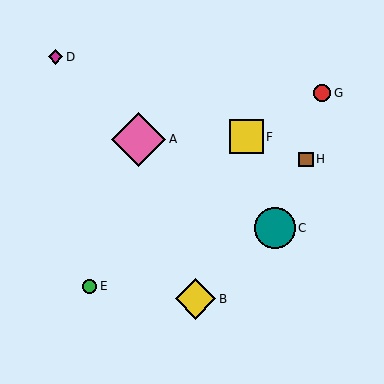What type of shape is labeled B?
Shape B is a yellow diamond.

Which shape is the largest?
The pink diamond (labeled A) is the largest.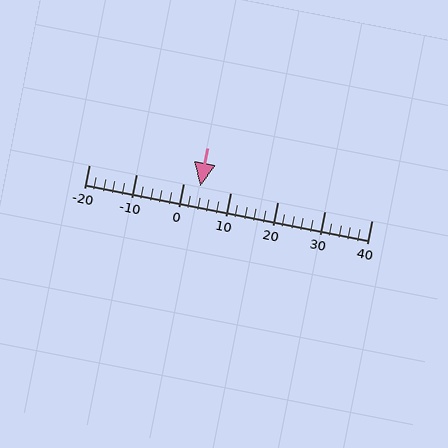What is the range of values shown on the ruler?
The ruler shows values from -20 to 40.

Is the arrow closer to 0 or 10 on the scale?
The arrow is closer to 0.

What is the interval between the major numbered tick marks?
The major tick marks are spaced 10 units apart.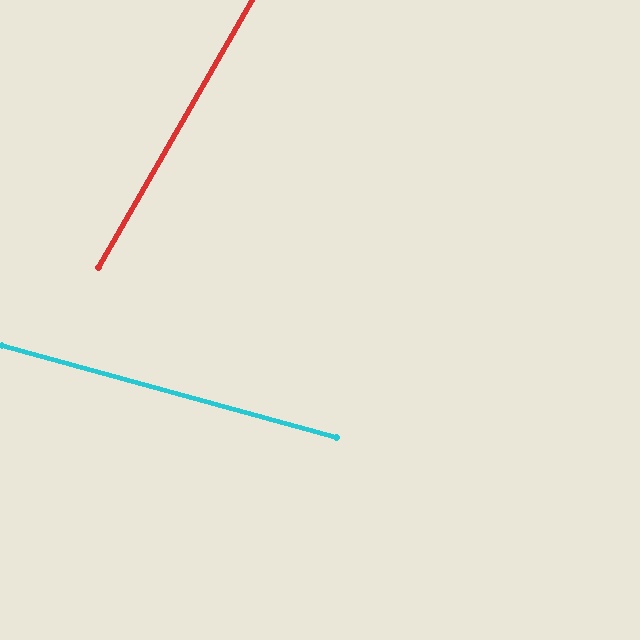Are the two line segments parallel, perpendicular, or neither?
Neither parallel nor perpendicular — they differ by about 76°.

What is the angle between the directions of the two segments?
Approximately 76 degrees.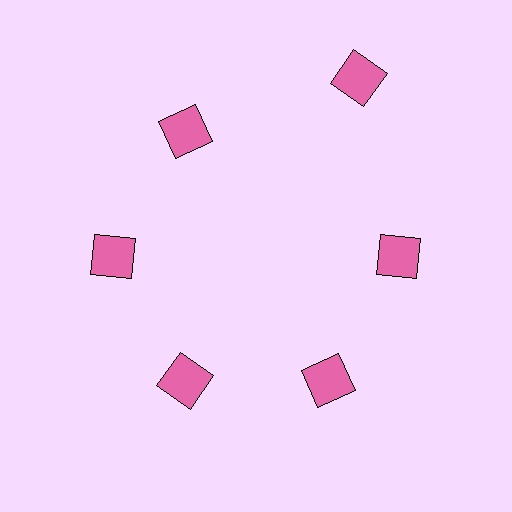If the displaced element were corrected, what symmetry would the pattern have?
It would have 6-fold rotational symmetry — the pattern would map onto itself every 60 degrees.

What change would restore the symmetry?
The symmetry would be restored by moving it inward, back onto the ring so that all 6 squares sit at equal angles and equal distance from the center.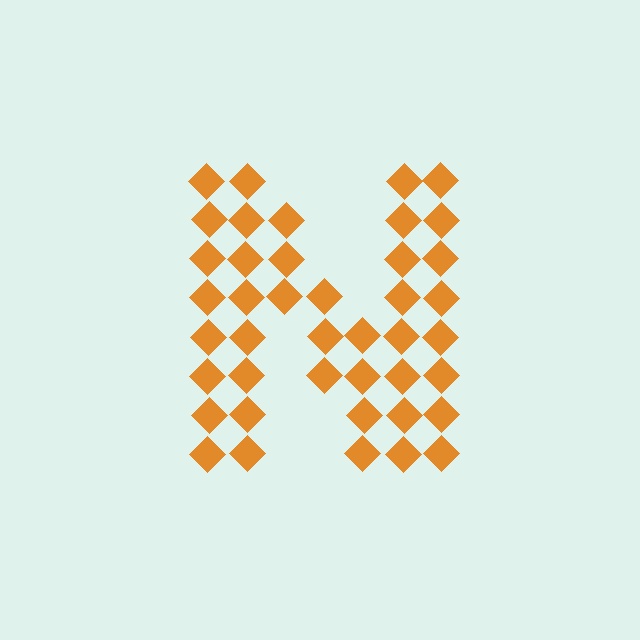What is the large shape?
The large shape is the letter N.